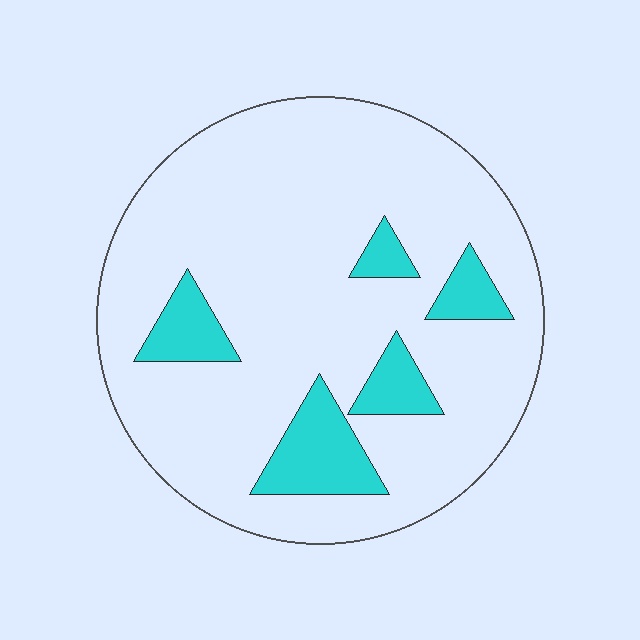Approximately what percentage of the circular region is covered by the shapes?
Approximately 15%.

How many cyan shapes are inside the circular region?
5.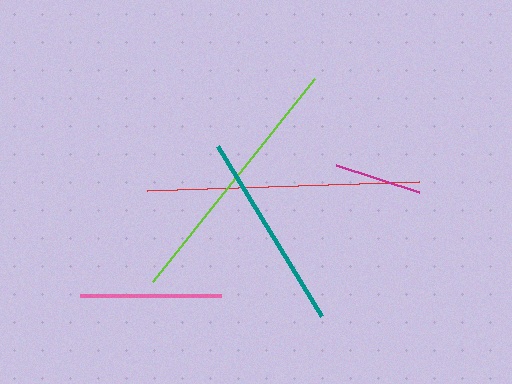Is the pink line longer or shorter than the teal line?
The teal line is longer than the pink line.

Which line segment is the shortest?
The magenta line is the shortest at approximately 88 pixels.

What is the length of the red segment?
The red segment is approximately 272 pixels long.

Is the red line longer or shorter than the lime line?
The red line is longer than the lime line.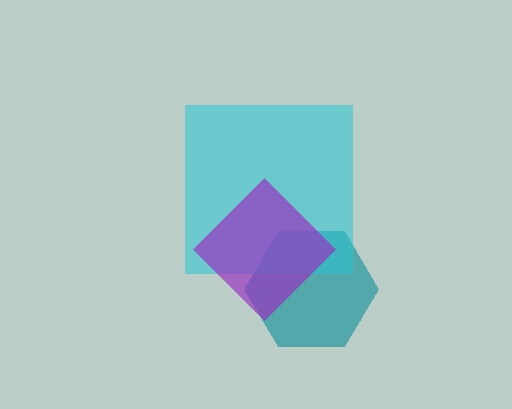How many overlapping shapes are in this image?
There are 3 overlapping shapes in the image.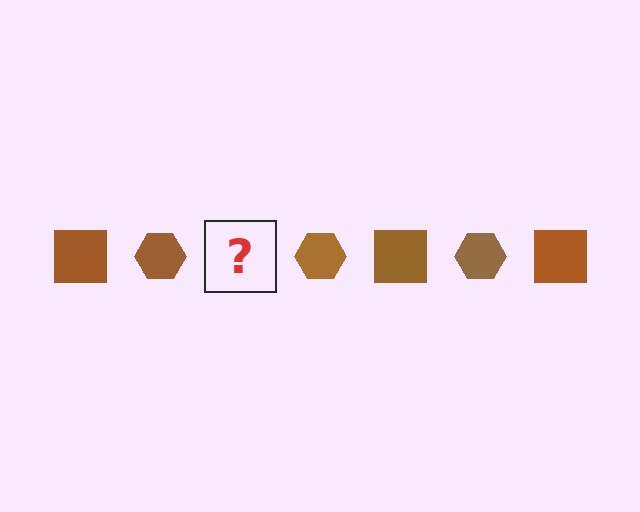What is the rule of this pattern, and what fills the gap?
The rule is that the pattern cycles through square, hexagon shapes in brown. The gap should be filled with a brown square.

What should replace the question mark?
The question mark should be replaced with a brown square.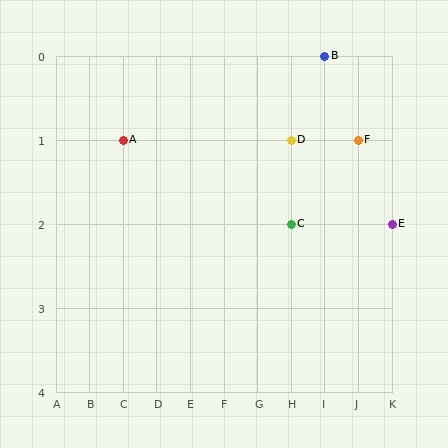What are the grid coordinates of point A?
Point A is at grid coordinates (C, 1).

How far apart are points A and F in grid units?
Points A and F are 7 columns apart.